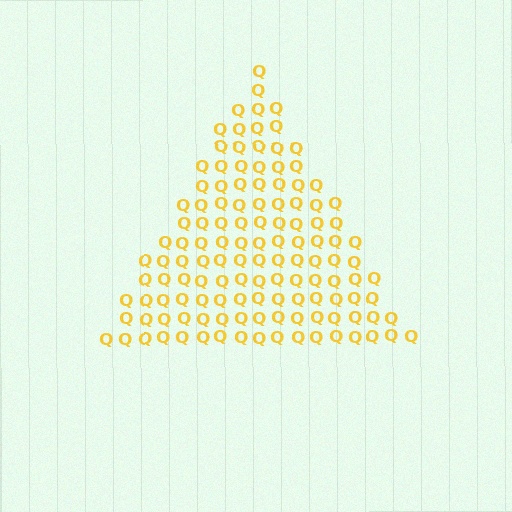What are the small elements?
The small elements are letter Q's.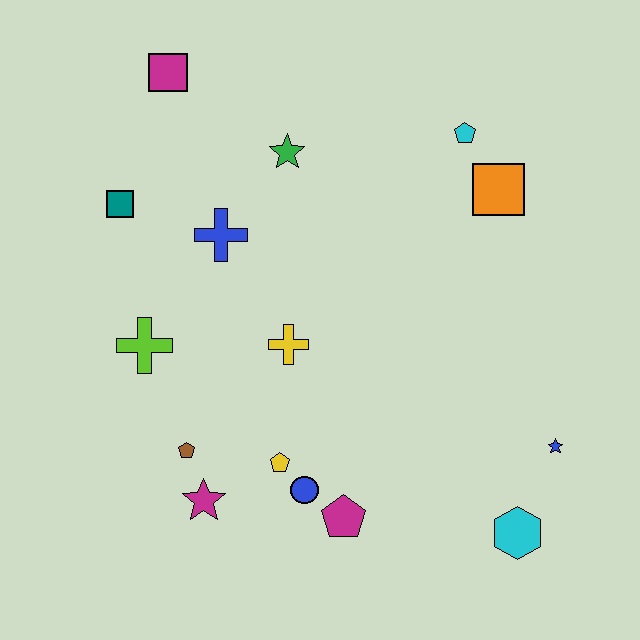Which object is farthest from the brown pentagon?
The cyan pentagon is farthest from the brown pentagon.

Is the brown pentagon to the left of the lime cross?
No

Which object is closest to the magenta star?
The brown pentagon is closest to the magenta star.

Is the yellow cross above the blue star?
Yes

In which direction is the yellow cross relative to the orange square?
The yellow cross is to the left of the orange square.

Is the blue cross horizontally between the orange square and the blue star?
No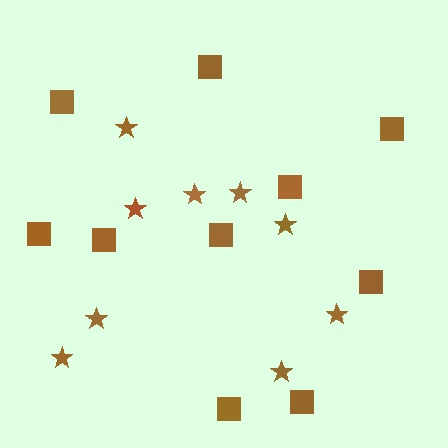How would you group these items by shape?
There are 2 groups: one group of squares (10) and one group of stars (9).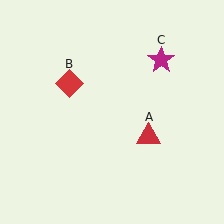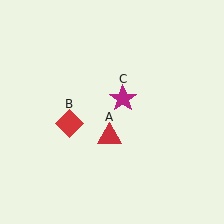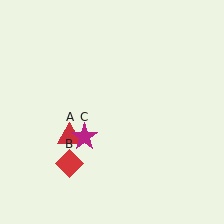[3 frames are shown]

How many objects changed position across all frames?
3 objects changed position: red triangle (object A), red diamond (object B), magenta star (object C).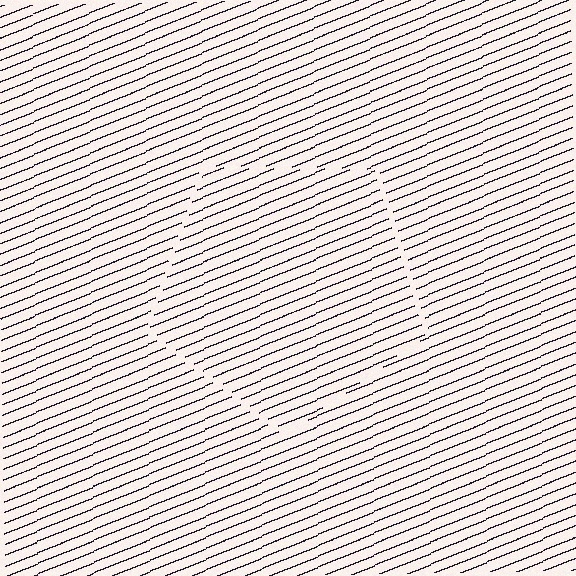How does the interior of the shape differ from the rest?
The interior of the shape contains the same grating, shifted by half a period — the contour is defined by the phase discontinuity where line-ends from the inner and outer gratings abut.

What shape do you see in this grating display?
An illusory pentagon. The interior of the shape contains the same grating, shifted by half a period — the contour is defined by the phase discontinuity where line-ends from the inner and outer gratings abut.